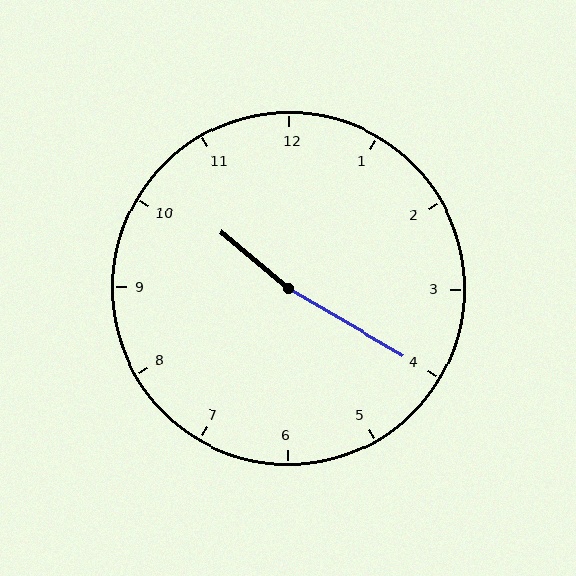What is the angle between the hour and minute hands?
Approximately 170 degrees.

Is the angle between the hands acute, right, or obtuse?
It is obtuse.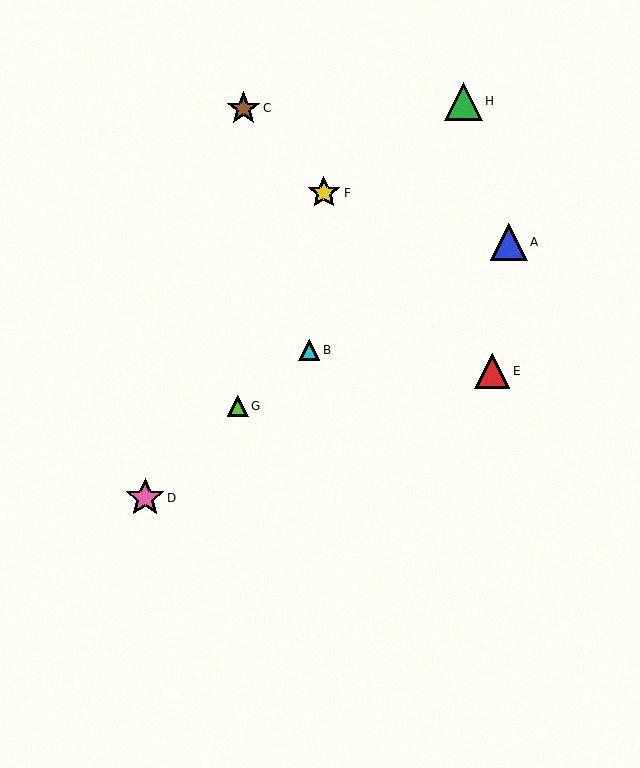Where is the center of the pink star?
The center of the pink star is at (145, 498).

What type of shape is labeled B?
Shape B is a cyan triangle.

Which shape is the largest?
The pink star (labeled D) is the largest.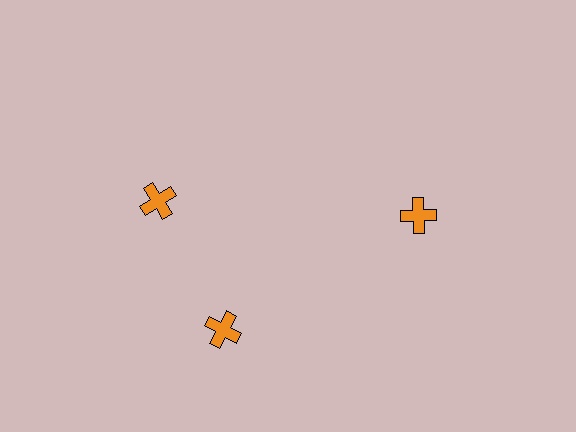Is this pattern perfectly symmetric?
No. The 3 orange crosses are arranged in a ring, but one element near the 11 o'clock position is rotated out of alignment along the ring, breaking the 3-fold rotational symmetry.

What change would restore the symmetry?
The symmetry would be restored by rotating it back into even spacing with its neighbors so that all 3 crosses sit at equal angles and equal distance from the center.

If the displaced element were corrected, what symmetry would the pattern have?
It would have 3-fold rotational symmetry — the pattern would map onto itself every 120 degrees.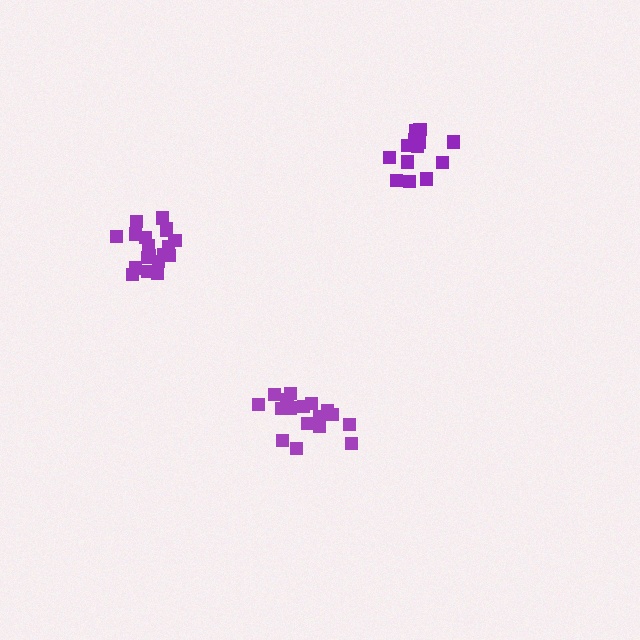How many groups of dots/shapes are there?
There are 3 groups.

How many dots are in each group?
Group 1: 17 dots, Group 2: 19 dots, Group 3: 14 dots (50 total).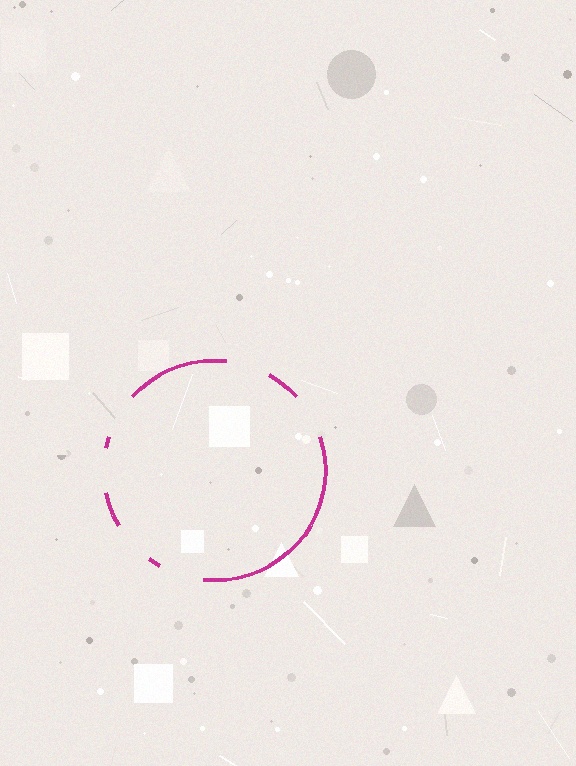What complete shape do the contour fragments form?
The contour fragments form a circle.